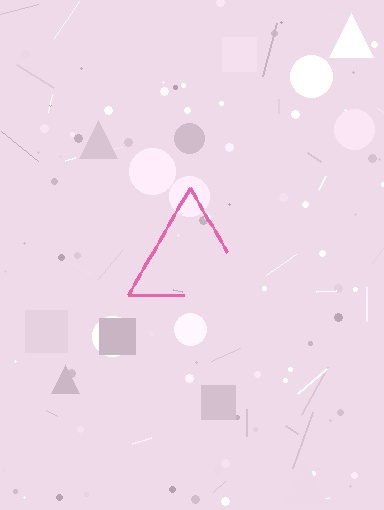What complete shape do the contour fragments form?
The contour fragments form a triangle.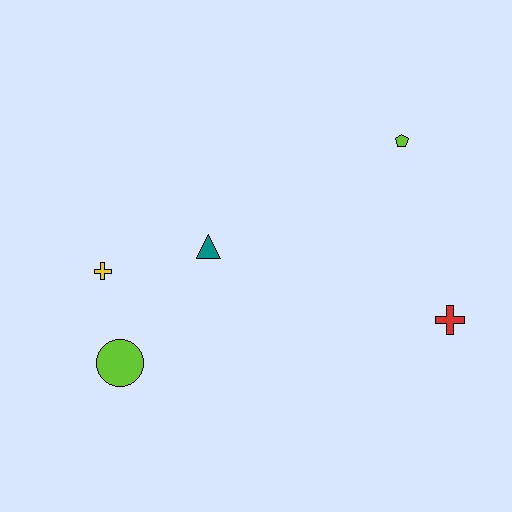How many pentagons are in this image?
There is 1 pentagon.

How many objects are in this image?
There are 5 objects.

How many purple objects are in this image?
There are no purple objects.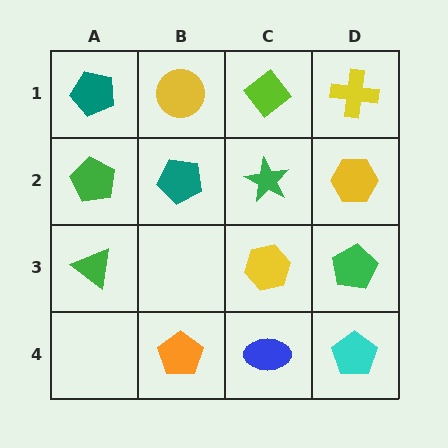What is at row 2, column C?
A green star.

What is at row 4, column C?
A blue ellipse.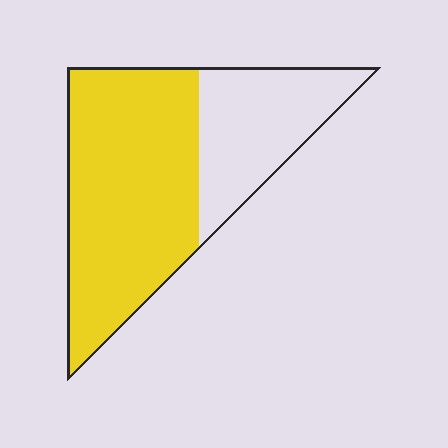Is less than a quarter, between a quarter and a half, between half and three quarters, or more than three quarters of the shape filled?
Between half and three quarters.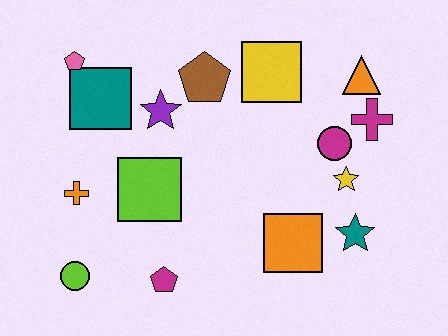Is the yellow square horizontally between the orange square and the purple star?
Yes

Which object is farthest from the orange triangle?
The lime circle is farthest from the orange triangle.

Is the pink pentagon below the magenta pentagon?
No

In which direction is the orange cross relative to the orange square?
The orange cross is to the left of the orange square.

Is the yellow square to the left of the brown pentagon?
No